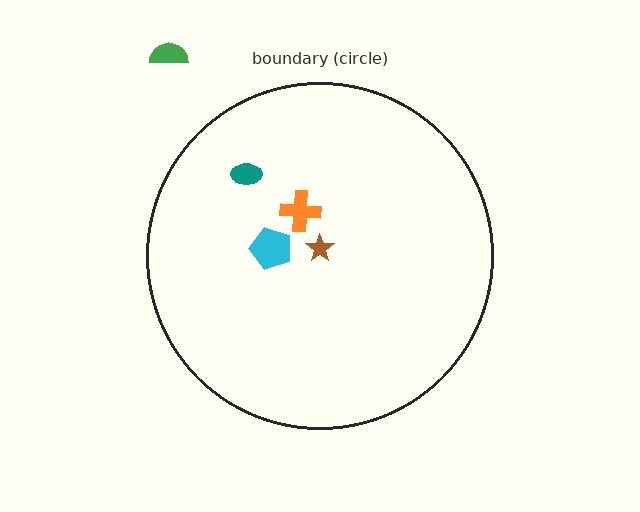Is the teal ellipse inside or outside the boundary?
Inside.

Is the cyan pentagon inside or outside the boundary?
Inside.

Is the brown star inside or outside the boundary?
Inside.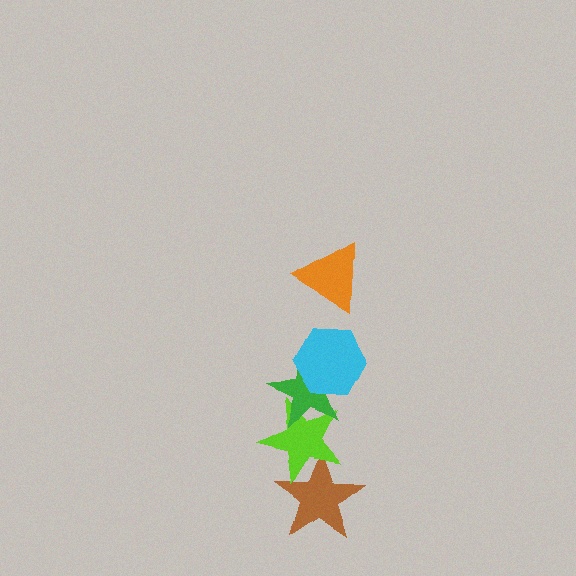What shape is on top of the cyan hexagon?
The orange triangle is on top of the cyan hexagon.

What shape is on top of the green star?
The cyan hexagon is on top of the green star.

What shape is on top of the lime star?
The green star is on top of the lime star.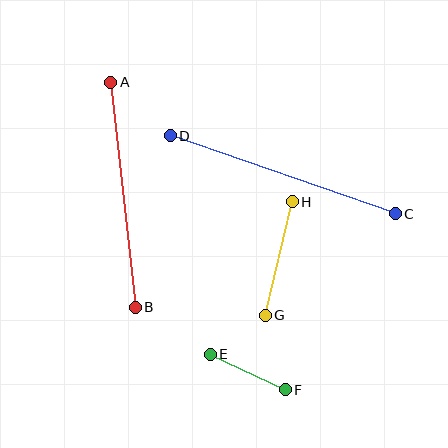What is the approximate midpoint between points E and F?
The midpoint is at approximately (248, 372) pixels.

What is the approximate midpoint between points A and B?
The midpoint is at approximately (123, 195) pixels.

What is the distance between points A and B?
The distance is approximately 226 pixels.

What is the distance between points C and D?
The distance is approximately 238 pixels.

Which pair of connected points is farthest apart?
Points C and D are farthest apart.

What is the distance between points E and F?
The distance is approximately 83 pixels.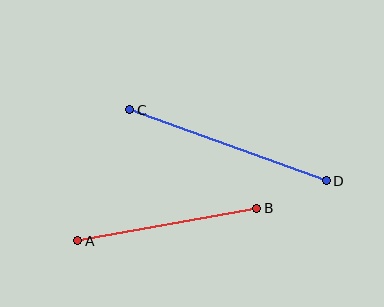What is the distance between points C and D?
The distance is approximately 209 pixels.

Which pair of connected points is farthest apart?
Points C and D are farthest apart.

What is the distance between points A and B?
The distance is approximately 182 pixels.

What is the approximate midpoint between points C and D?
The midpoint is at approximately (228, 145) pixels.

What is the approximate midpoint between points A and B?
The midpoint is at approximately (167, 224) pixels.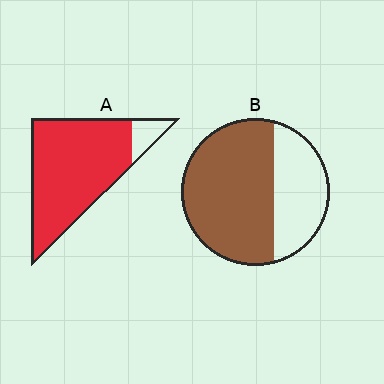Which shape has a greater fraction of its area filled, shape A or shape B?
Shape A.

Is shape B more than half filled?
Yes.